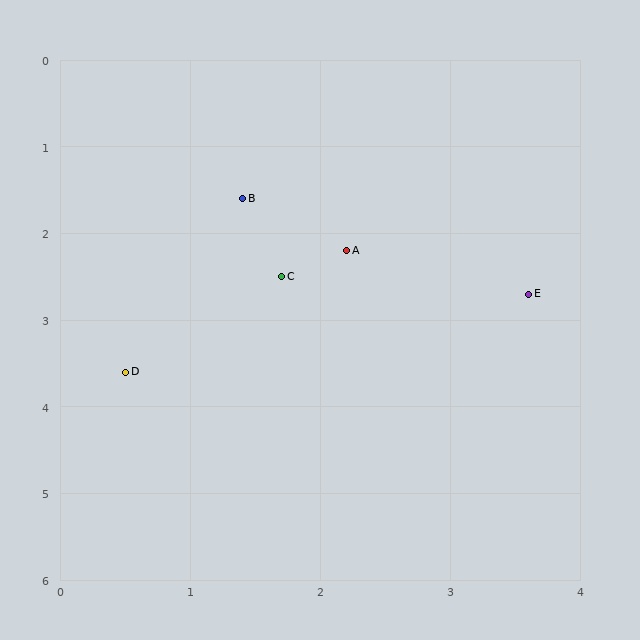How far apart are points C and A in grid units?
Points C and A are about 0.6 grid units apart.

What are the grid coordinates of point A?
Point A is at approximately (2.2, 2.2).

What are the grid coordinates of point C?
Point C is at approximately (1.7, 2.5).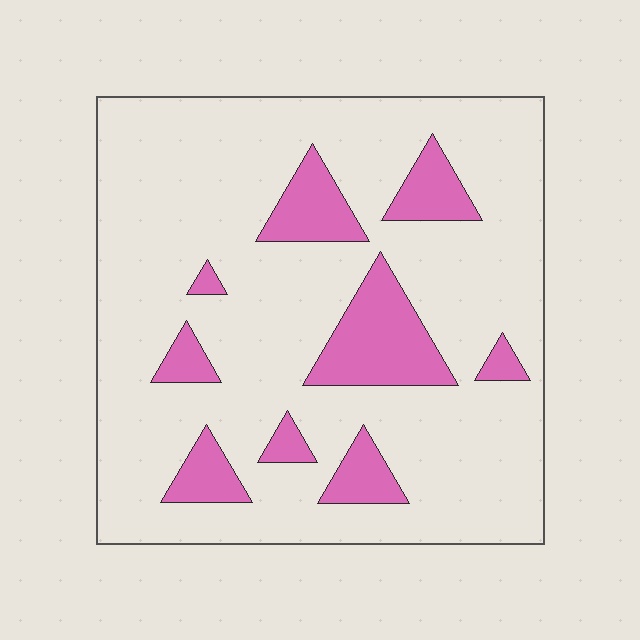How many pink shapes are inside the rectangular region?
9.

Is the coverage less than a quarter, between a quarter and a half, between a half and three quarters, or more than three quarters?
Less than a quarter.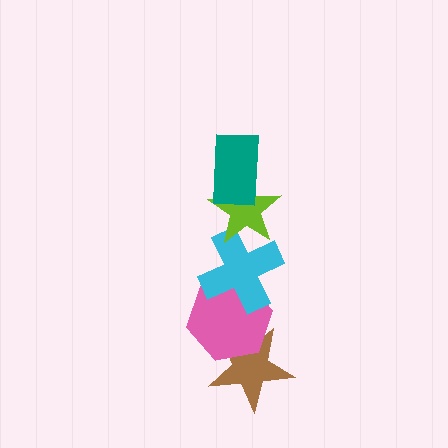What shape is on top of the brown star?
The pink hexagon is on top of the brown star.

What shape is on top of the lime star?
The teal rectangle is on top of the lime star.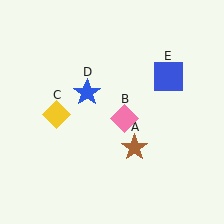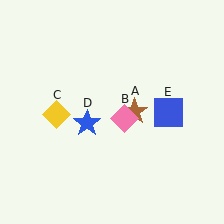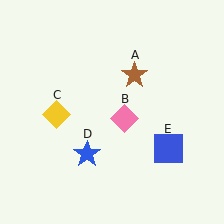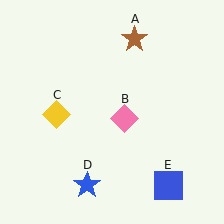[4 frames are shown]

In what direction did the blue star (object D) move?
The blue star (object D) moved down.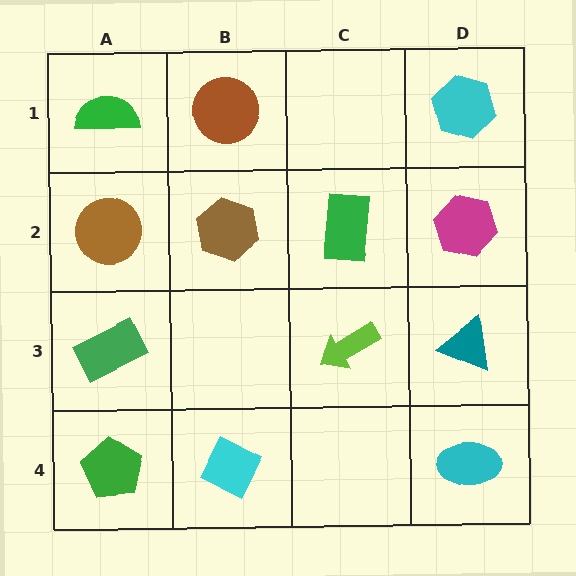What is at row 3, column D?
A teal triangle.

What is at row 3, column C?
A lime arrow.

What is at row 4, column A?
A green pentagon.